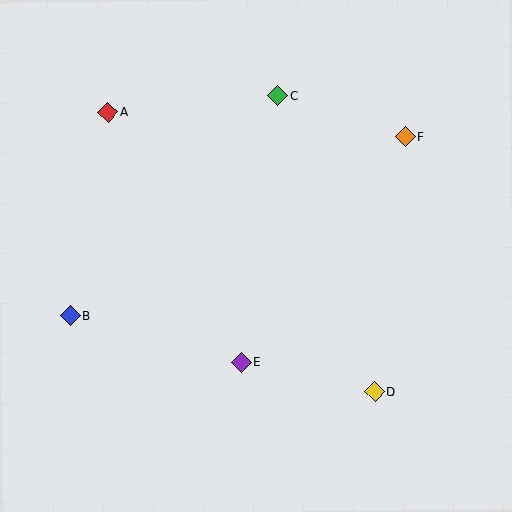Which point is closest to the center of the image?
Point E at (241, 362) is closest to the center.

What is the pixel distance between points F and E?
The distance between F and E is 278 pixels.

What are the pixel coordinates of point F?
Point F is at (405, 137).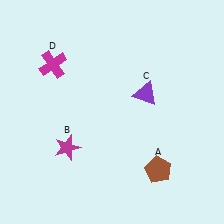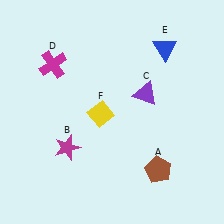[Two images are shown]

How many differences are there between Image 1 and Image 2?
There are 2 differences between the two images.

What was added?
A blue triangle (E), a yellow diamond (F) were added in Image 2.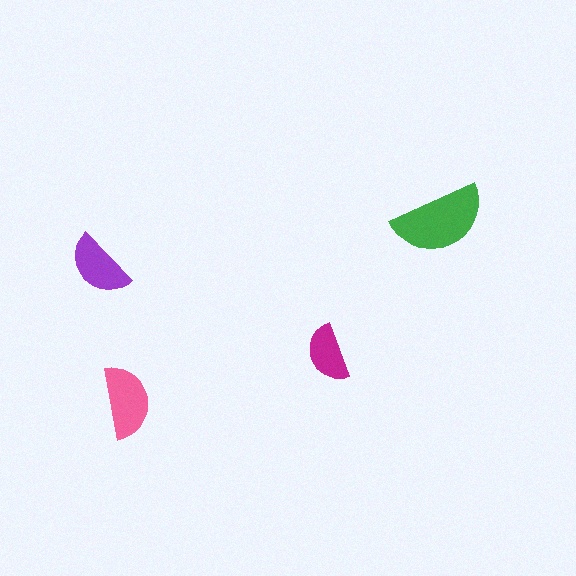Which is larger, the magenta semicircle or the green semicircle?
The green one.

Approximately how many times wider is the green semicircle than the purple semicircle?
About 1.5 times wider.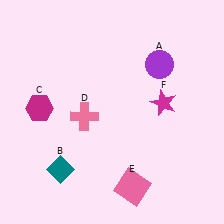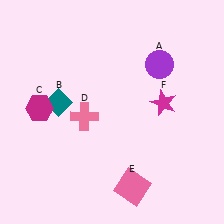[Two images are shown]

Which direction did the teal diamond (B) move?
The teal diamond (B) moved up.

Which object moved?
The teal diamond (B) moved up.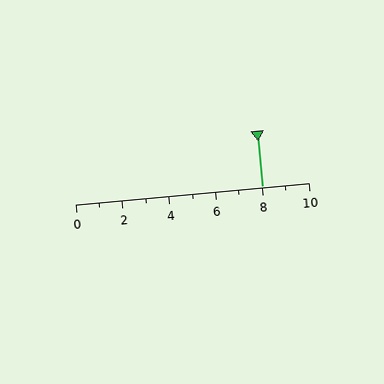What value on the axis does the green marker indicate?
The marker indicates approximately 8.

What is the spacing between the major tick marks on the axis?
The major ticks are spaced 2 apart.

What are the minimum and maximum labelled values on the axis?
The axis runs from 0 to 10.